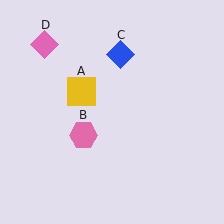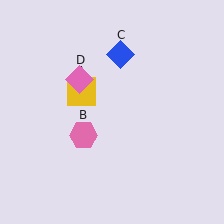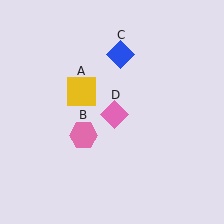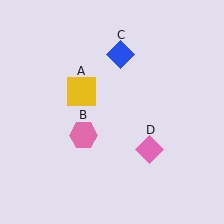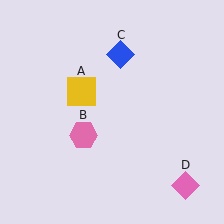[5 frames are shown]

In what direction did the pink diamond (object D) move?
The pink diamond (object D) moved down and to the right.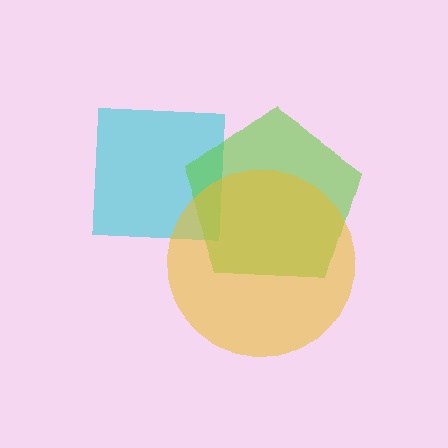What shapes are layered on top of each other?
The layered shapes are: a cyan square, a lime pentagon, a yellow circle.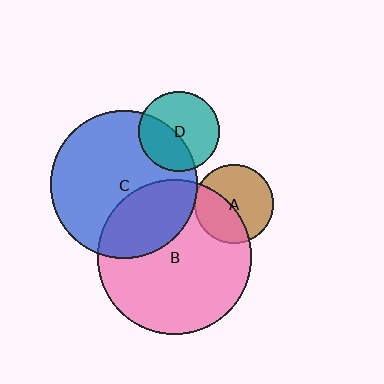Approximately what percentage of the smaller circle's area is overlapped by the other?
Approximately 40%.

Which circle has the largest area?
Circle B (pink).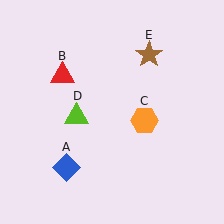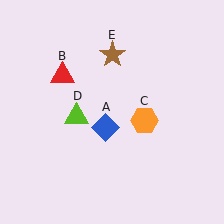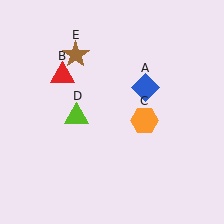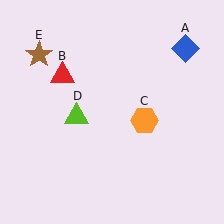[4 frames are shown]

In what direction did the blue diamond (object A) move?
The blue diamond (object A) moved up and to the right.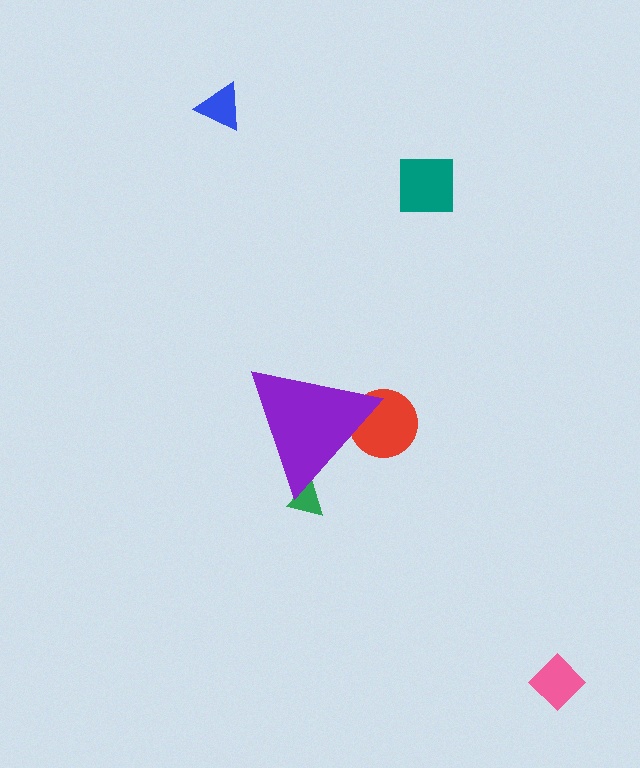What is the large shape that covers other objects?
A purple triangle.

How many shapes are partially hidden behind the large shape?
2 shapes are partially hidden.